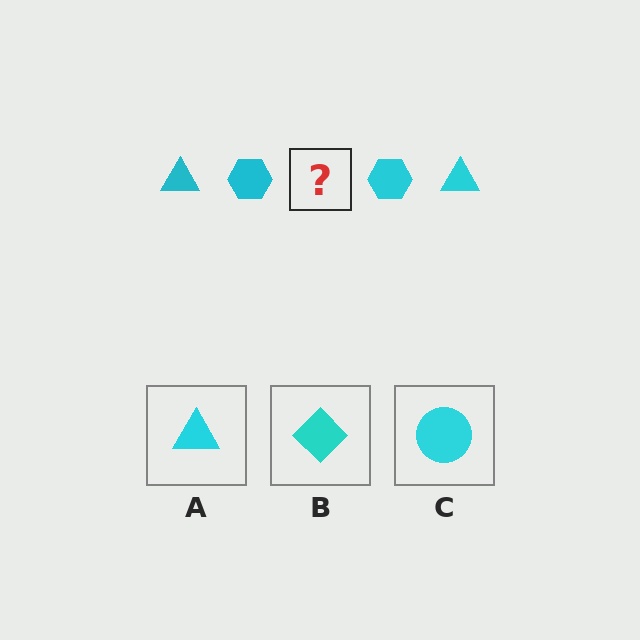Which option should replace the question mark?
Option A.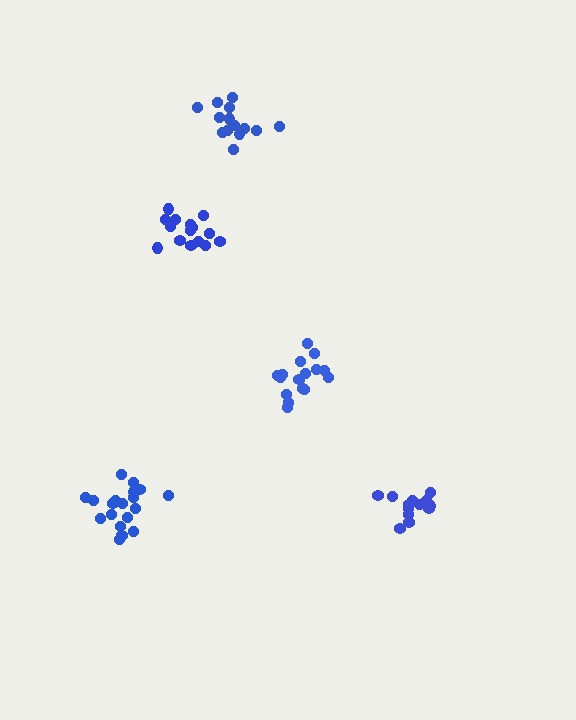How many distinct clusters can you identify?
There are 5 distinct clusters.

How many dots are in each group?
Group 1: 19 dots, Group 2: 13 dots, Group 3: 15 dots, Group 4: 14 dots, Group 5: 16 dots (77 total).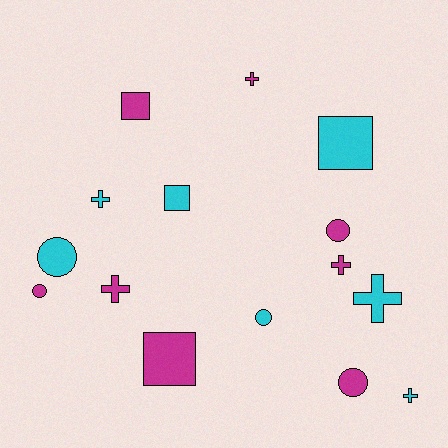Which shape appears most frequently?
Cross, with 6 objects.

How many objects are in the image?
There are 15 objects.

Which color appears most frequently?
Magenta, with 8 objects.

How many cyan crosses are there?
There are 3 cyan crosses.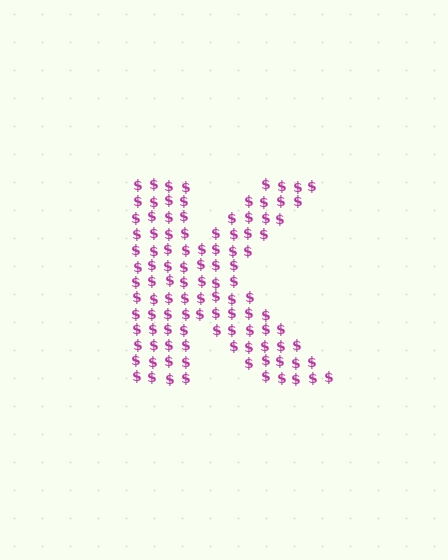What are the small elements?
The small elements are dollar signs.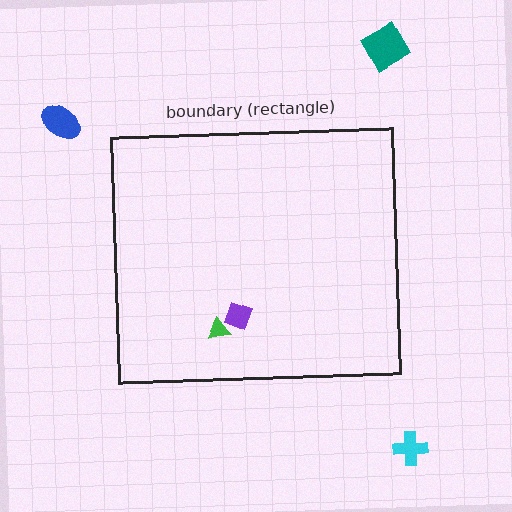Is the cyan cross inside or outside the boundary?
Outside.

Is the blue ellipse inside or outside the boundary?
Outside.